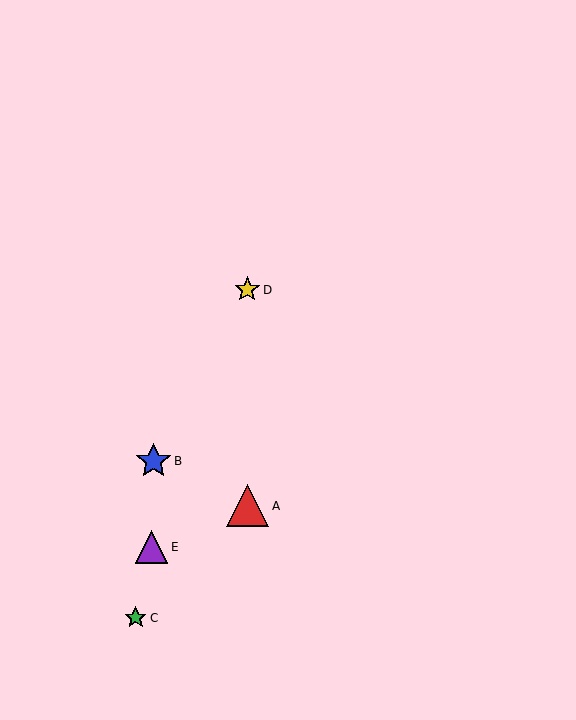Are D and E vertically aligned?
No, D is at x≈247 and E is at x≈152.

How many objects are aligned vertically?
2 objects (A, D) are aligned vertically.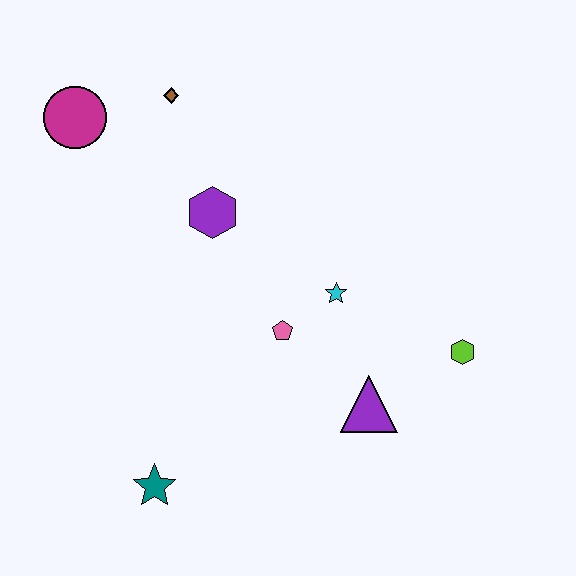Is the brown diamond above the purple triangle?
Yes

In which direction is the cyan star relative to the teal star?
The cyan star is above the teal star.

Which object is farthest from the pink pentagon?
The magenta circle is farthest from the pink pentagon.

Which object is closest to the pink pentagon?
The cyan star is closest to the pink pentagon.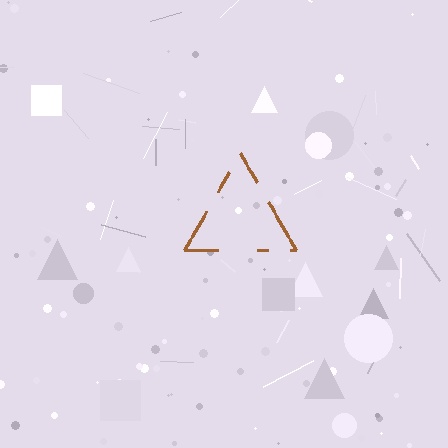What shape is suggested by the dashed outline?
The dashed outline suggests a triangle.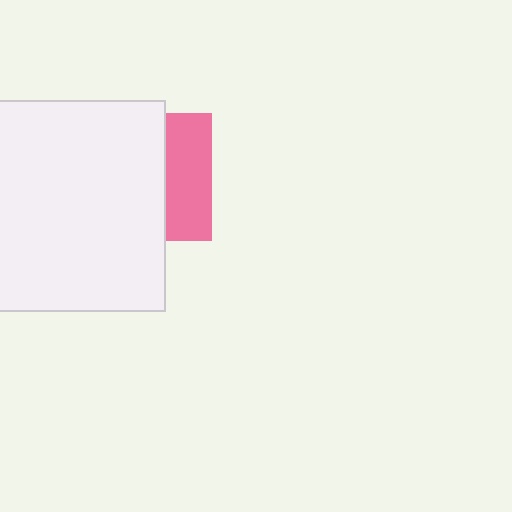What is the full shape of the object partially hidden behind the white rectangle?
The partially hidden object is a pink square.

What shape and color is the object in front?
The object in front is a white rectangle.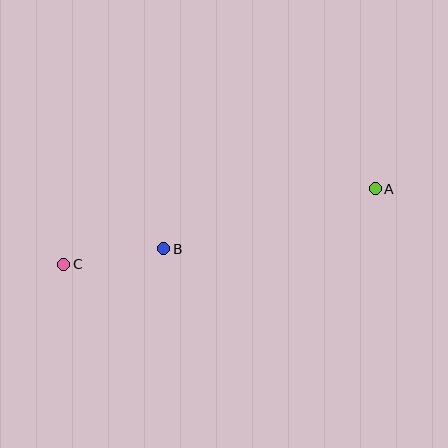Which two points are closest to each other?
Points B and C are closest to each other.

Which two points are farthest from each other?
Points A and C are farthest from each other.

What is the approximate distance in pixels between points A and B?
The distance between A and B is approximately 220 pixels.